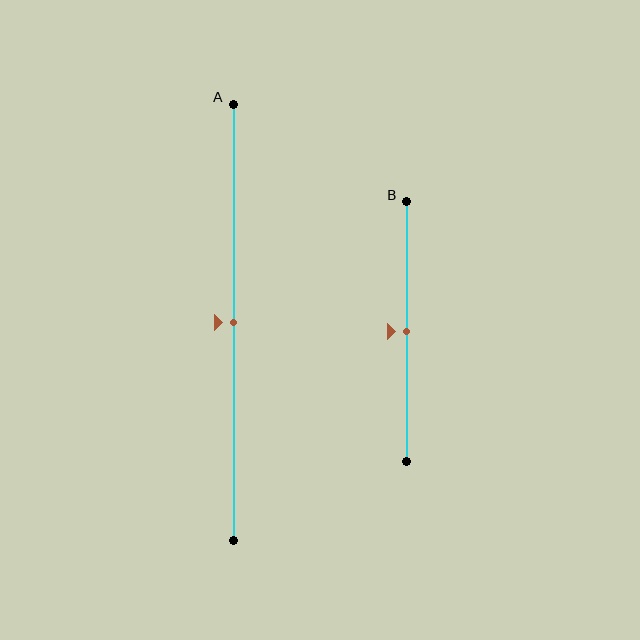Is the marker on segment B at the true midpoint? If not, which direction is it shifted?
Yes, the marker on segment B is at the true midpoint.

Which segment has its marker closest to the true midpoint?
Segment A has its marker closest to the true midpoint.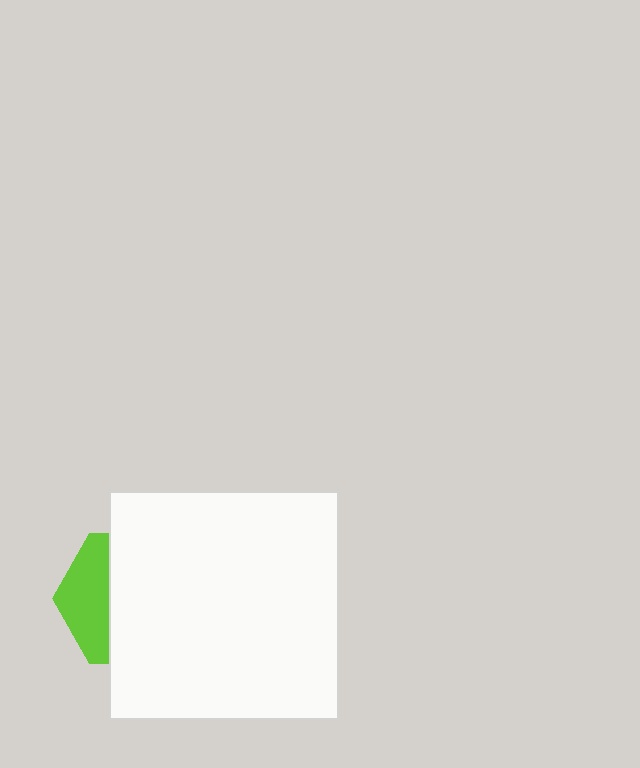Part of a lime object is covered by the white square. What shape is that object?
It is a hexagon.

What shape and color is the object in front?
The object in front is a white square.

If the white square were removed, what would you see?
You would see the complete lime hexagon.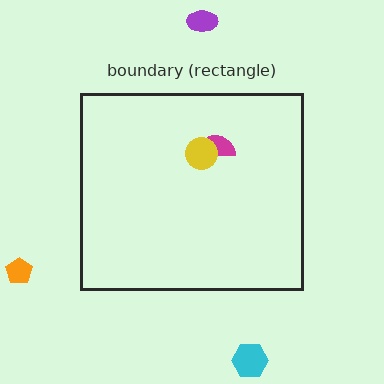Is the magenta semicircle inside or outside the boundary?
Inside.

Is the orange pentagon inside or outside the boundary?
Outside.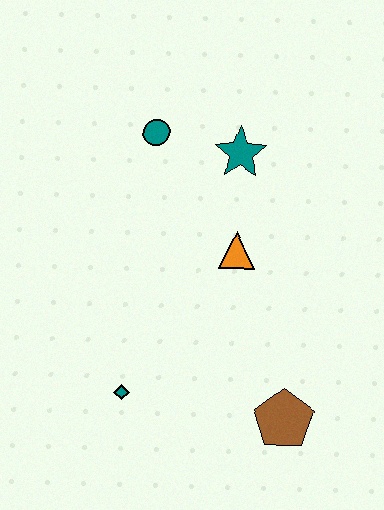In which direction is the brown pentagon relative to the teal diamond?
The brown pentagon is to the right of the teal diamond.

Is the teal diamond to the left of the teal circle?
Yes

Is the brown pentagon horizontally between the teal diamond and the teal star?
No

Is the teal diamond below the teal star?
Yes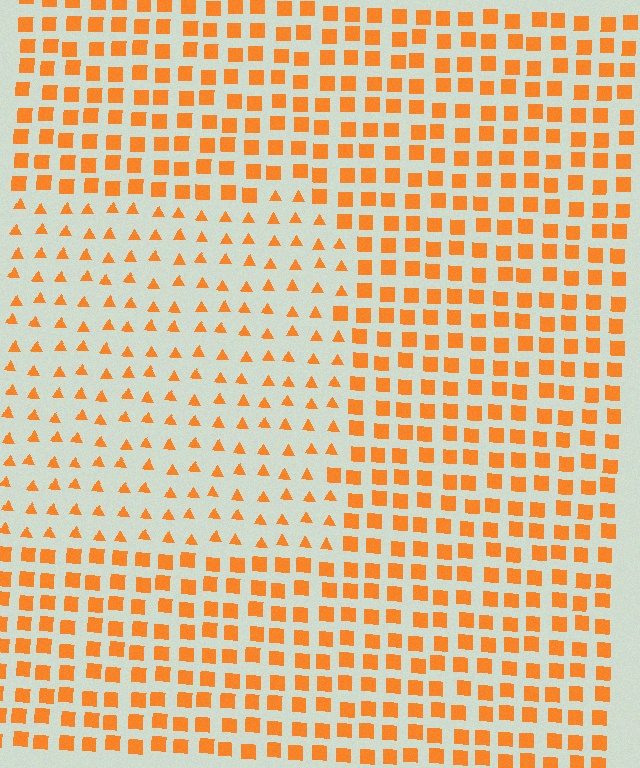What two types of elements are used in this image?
The image uses triangles inside the rectangle region and squares outside it.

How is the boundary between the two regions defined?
The boundary is defined by a change in element shape: triangles inside vs. squares outside. All elements share the same color and spacing.